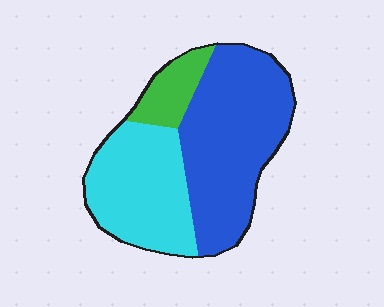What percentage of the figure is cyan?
Cyan covers around 35% of the figure.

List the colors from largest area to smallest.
From largest to smallest: blue, cyan, green.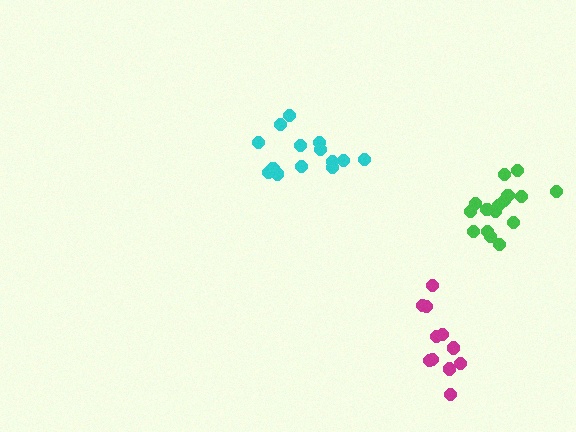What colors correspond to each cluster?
The clusters are colored: cyan, green, magenta.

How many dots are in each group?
Group 1: 14 dots, Group 2: 16 dots, Group 3: 12 dots (42 total).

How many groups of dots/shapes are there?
There are 3 groups.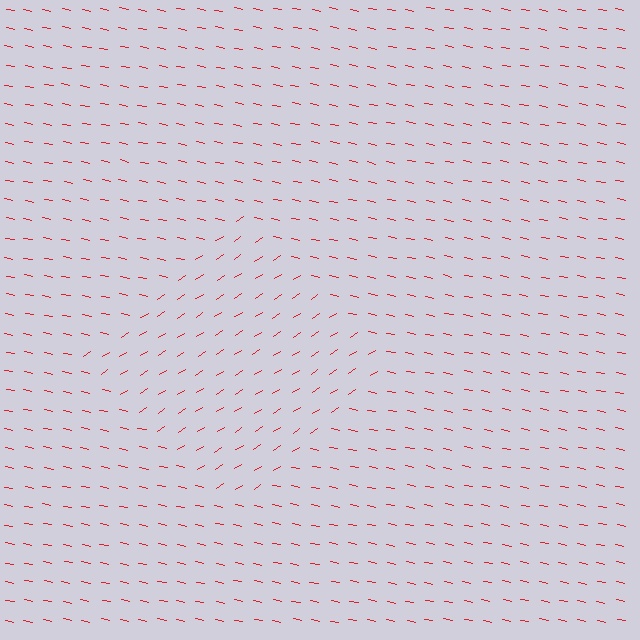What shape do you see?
I see a diamond.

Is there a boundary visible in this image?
Yes, there is a texture boundary formed by a change in line orientation.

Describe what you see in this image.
The image is filled with small red line segments. A diamond region in the image has lines oriented differently from the surrounding lines, creating a visible texture boundary.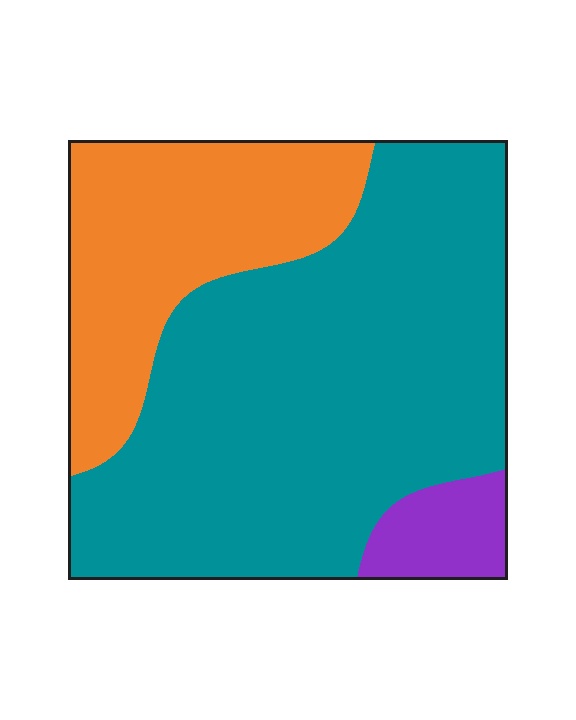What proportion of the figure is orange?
Orange takes up about one quarter (1/4) of the figure.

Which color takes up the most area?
Teal, at roughly 65%.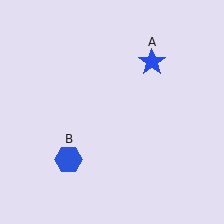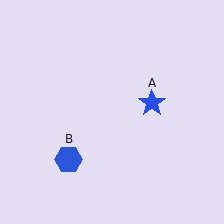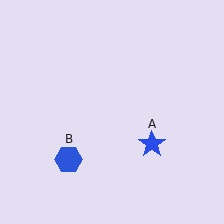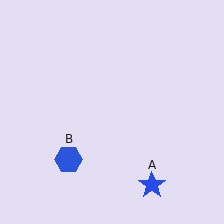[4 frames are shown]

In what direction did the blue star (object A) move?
The blue star (object A) moved down.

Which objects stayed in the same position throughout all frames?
Blue hexagon (object B) remained stationary.